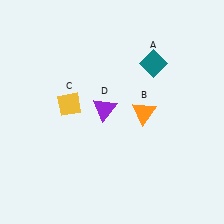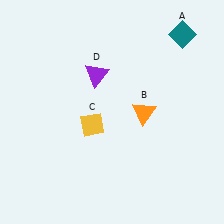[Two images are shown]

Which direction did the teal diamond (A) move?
The teal diamond (A) moved up.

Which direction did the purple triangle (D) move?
The purple triangle (D) moved up.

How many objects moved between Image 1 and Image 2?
3 objects moved between the two images.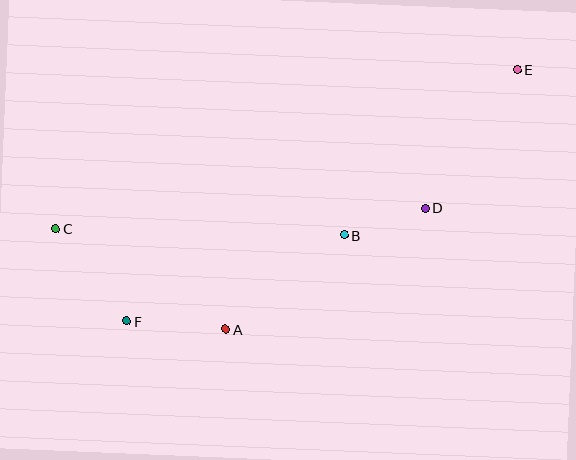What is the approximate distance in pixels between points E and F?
The distance between E and F is approximately 464 pixels.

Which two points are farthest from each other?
Points C and E are farthest from each other.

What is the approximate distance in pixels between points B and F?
The distance between B and F is approximately 234 pixels.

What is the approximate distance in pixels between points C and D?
The distance between C and D is approximately 370 pixels.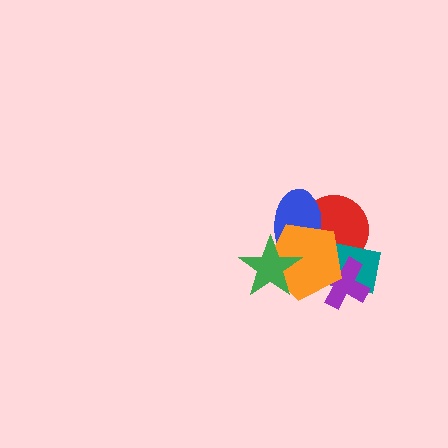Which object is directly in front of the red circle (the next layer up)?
The teal rectangle is directly in front of the red circle.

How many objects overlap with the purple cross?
3 objects overlap with the purple cross.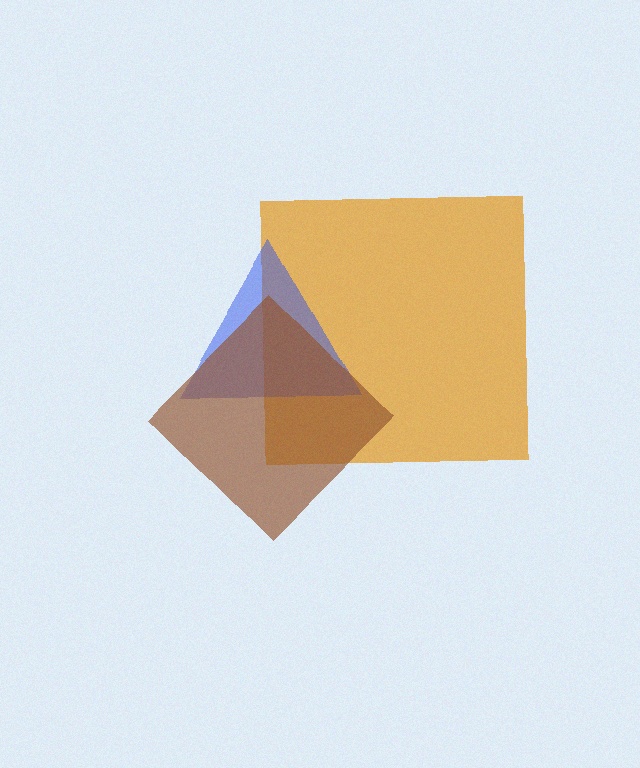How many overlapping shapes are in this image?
There are 3 overlapping shapes in the image.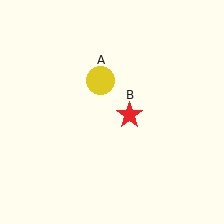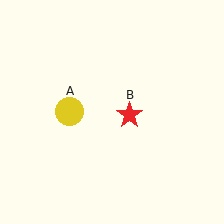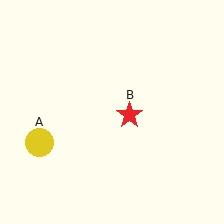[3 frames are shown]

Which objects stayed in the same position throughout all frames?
Red star (object B) remained stationary.